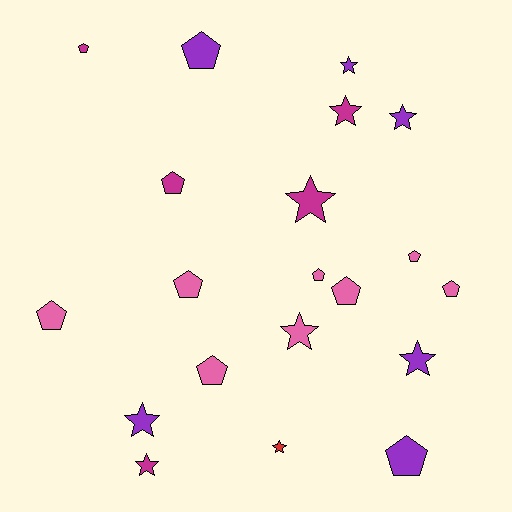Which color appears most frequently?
Pink, with 8 objects.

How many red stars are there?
There is 1 red star.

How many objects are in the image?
There are 20 objects.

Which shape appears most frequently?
Pentagon, with 11 objects.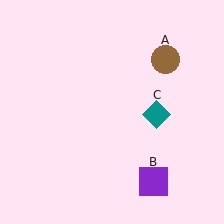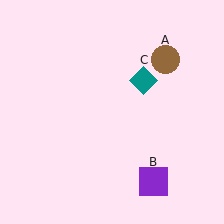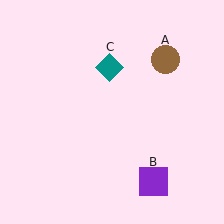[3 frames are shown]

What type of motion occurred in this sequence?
The teal diamond (object C) rotated counterclockwise around the center of the scene.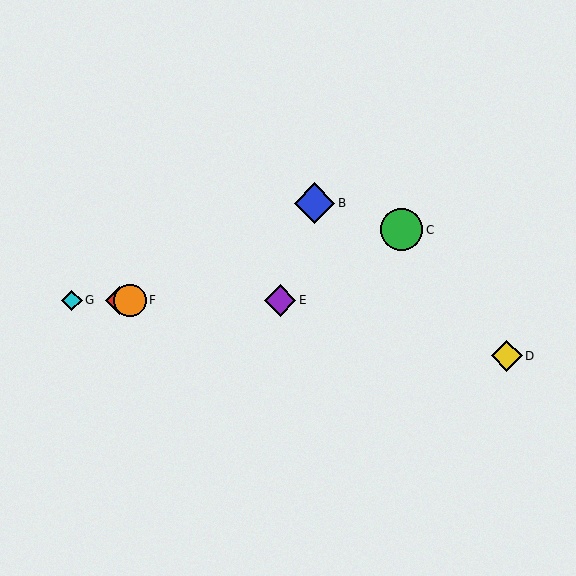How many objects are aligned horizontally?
4 objects (A, E, F, G) are aligned horizontally.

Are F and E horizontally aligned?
Yes, both are at y≈300.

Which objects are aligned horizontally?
Objects A, E, F, G are aligned horizontally.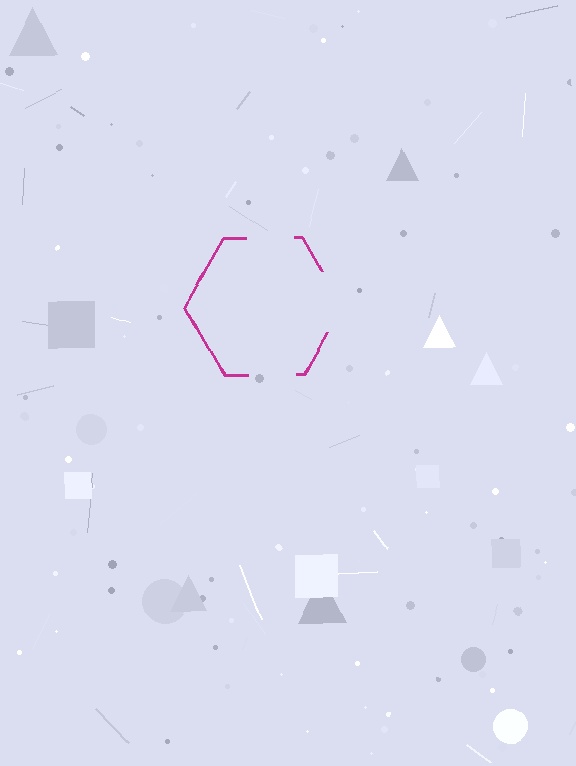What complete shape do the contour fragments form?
The contour fragments form a hexagon.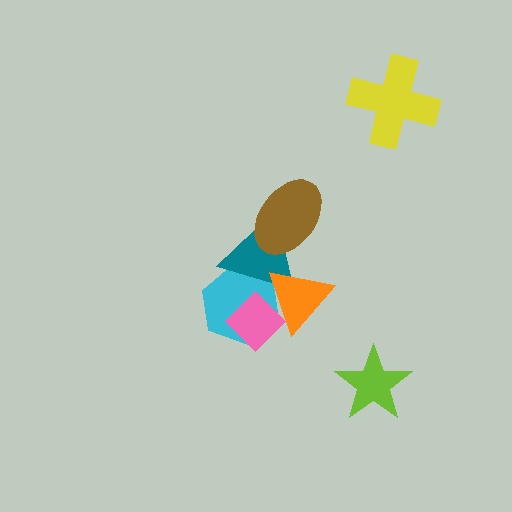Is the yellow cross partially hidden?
No, no other shape covers it.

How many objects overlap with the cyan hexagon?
3 objects overlap with the cyan hexagon.